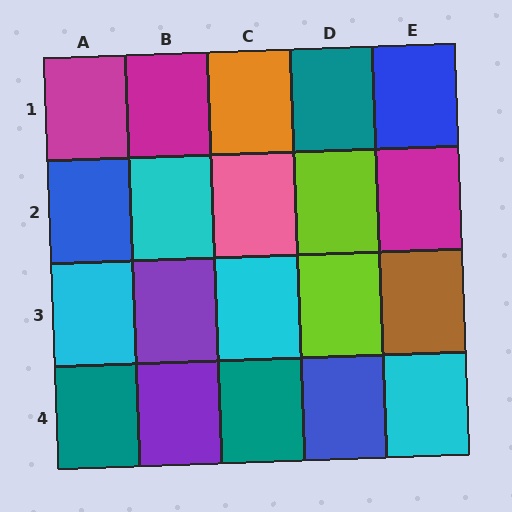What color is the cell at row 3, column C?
Cyan.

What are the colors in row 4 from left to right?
Teal, purple, teal, blue, cyan.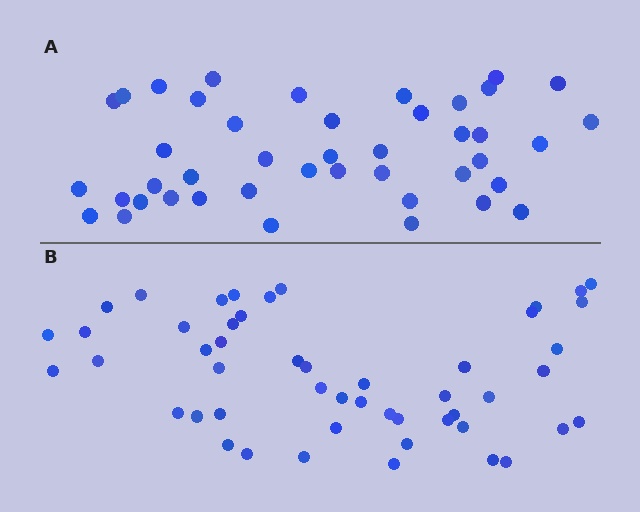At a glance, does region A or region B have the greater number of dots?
Region B (the bottom region) has more dots.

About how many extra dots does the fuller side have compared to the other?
Region B has roughly 8 or so more dots than region A.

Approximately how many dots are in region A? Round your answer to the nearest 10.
About 40 dots. (The exact count is 43, which rounds to 40.)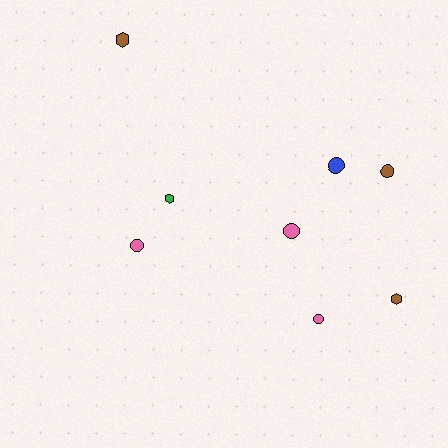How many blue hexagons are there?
There are no blue hexagons.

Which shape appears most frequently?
Circle, with 5 objects.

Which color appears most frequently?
Pink, with 3 objects.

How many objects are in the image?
There are 8 objects.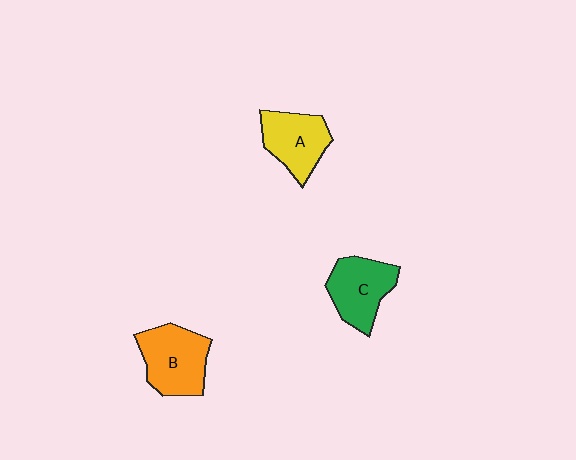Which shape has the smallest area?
Shape A (yellow).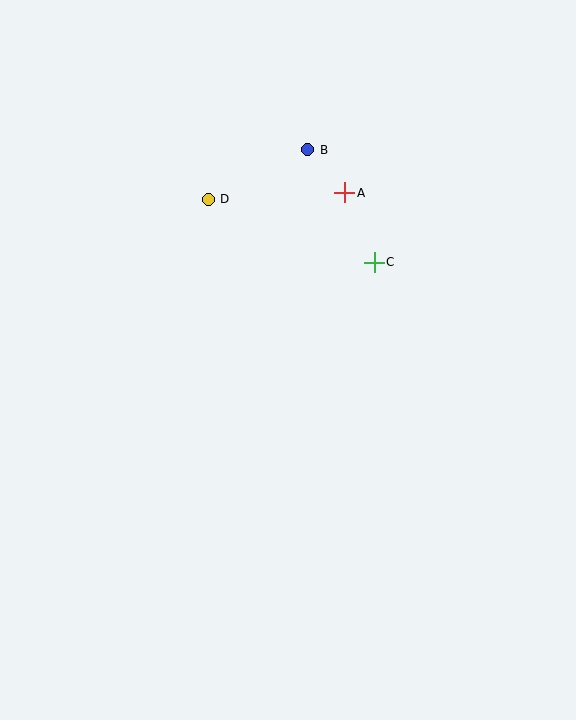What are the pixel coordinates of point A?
Point A is at (345, 193).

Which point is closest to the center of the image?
Point C at (374, 262) is closest to the center.